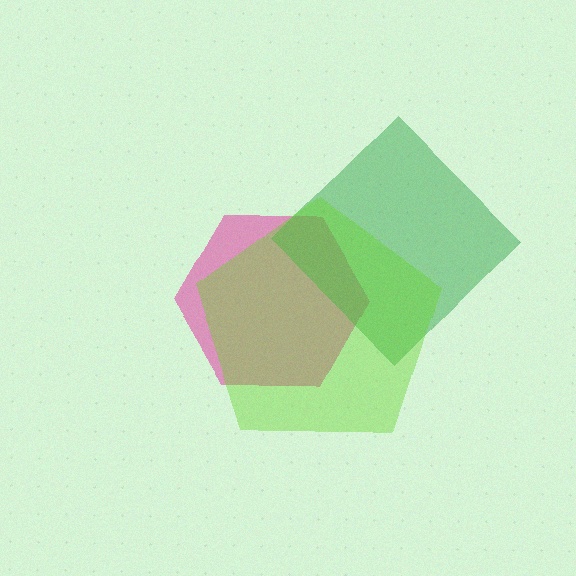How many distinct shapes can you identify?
There are 3 distinct shapes: a pink hexagon, a green diamond, a lime pentagon.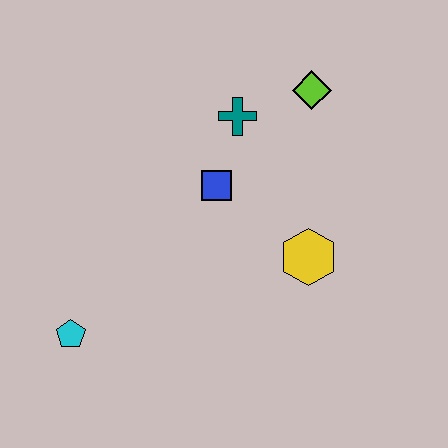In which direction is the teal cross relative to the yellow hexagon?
The teal cross is above the yellow hexagon.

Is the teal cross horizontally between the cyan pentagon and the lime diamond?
Yes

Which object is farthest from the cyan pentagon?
The lime diamond is farthest from the cyan pentagon.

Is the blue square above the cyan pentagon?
Yes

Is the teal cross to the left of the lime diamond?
Yes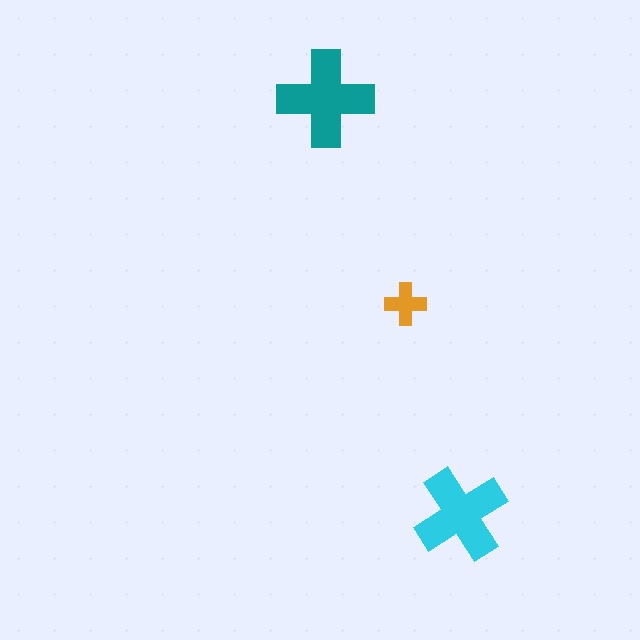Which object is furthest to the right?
The cyan cross is rightmost.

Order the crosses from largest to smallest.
the teal one, the cyan one, the orange one.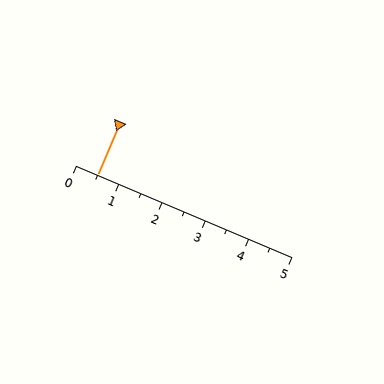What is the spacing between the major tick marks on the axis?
The major ticks are spaced 1 apart.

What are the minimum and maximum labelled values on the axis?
The axis runs from 0 to 5.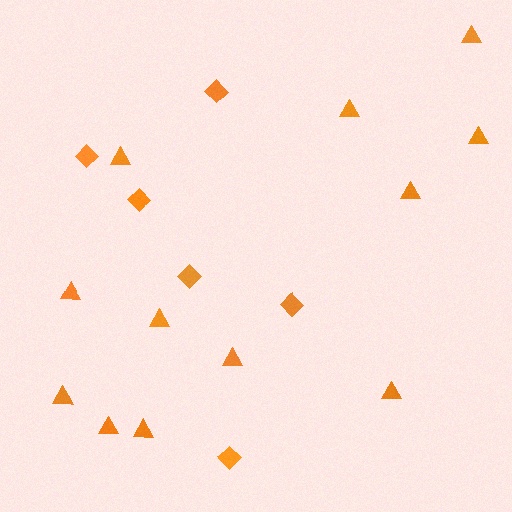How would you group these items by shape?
There are 2 groups: one group of triangles (12) and one group of diamonds (6).